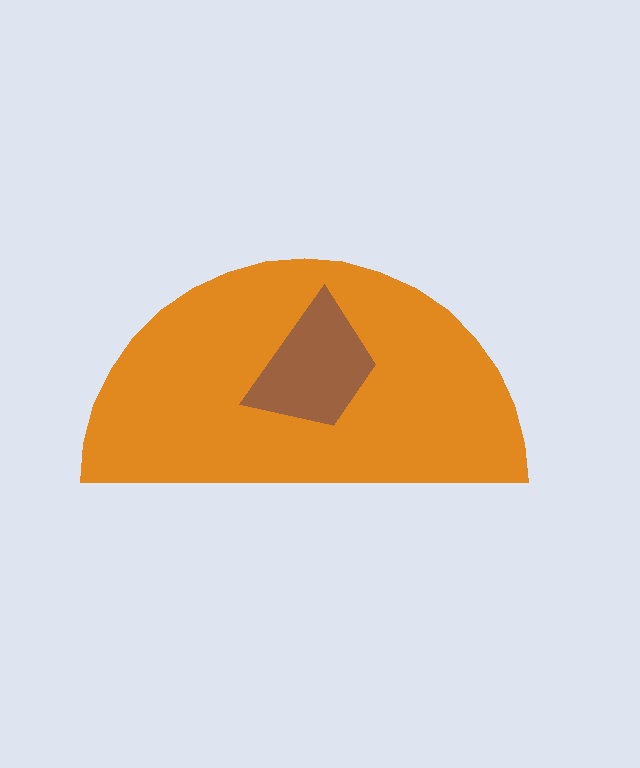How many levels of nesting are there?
2.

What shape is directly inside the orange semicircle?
The brown trapezoid.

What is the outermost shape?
The orange semicircle.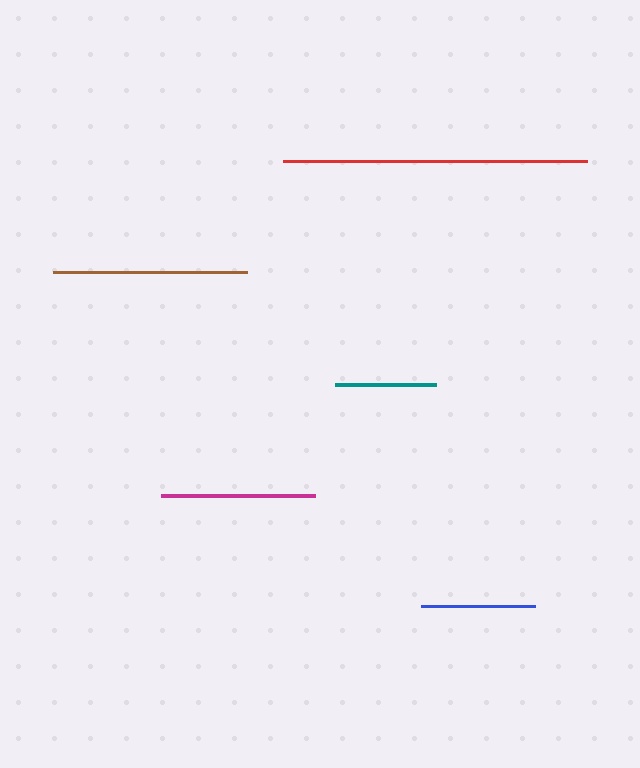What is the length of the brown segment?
The brown segment is approximately 194 pixels long.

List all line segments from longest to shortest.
From longest to shortest: red, brown, magenta, blue, teal.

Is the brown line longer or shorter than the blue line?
The brown line is longer than the blue line.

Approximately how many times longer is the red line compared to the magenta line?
The red line is approximately 2.0 times the length of the magenta line.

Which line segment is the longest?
The red line is the longest at approximately 303 pixels.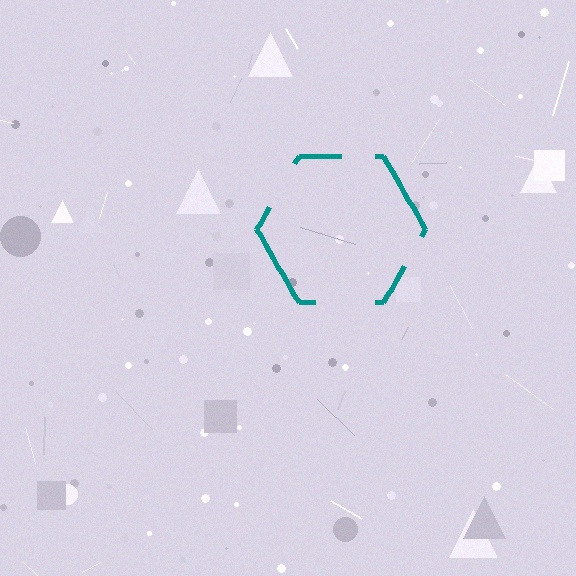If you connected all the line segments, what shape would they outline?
They would outline a hexagon.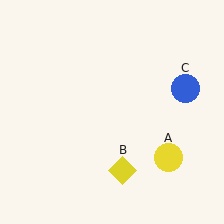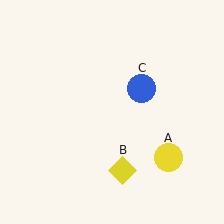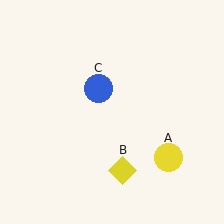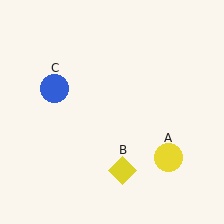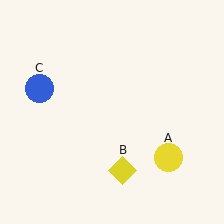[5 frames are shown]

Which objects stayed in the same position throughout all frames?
Yellow circle (object A) and yellow diamond (object B) remained stationary.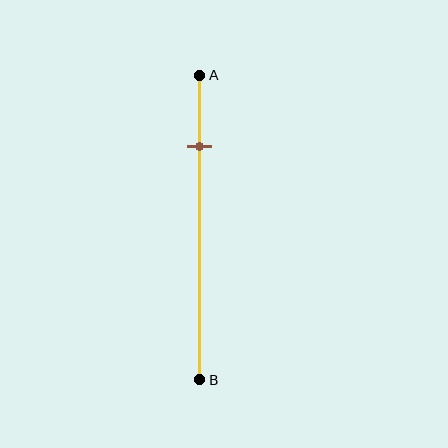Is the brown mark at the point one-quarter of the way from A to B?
Yes, the mark is approximately at the one-quarter point.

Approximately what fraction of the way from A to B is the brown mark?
The brown mark is approximately 25% of the way from A to B.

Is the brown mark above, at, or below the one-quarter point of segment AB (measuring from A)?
The brown mark is approximately at the one-quarter point of segment AB.